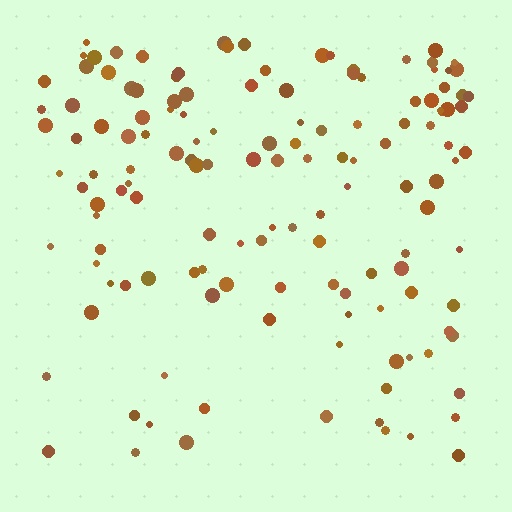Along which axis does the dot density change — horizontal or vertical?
Vertical.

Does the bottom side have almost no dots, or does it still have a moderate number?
Still a moderate number, just noticeably fewer than the top.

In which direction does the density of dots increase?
From bottom to top, with the top side densest.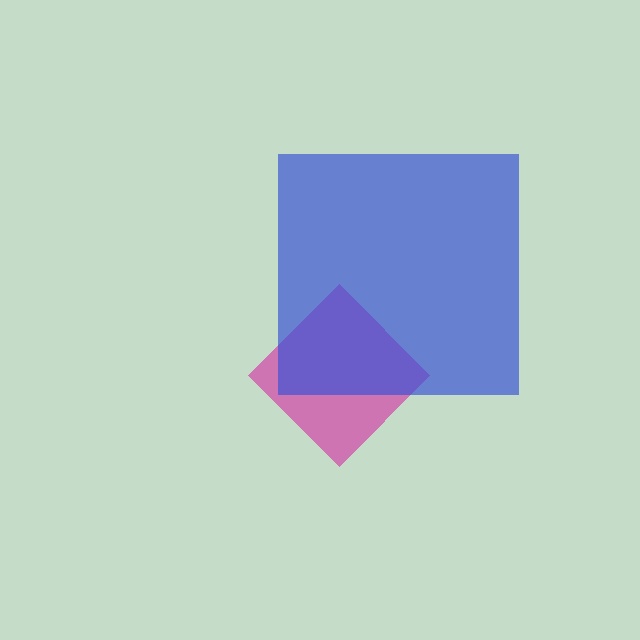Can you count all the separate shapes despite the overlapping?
Yes, there are 2 separate shapes.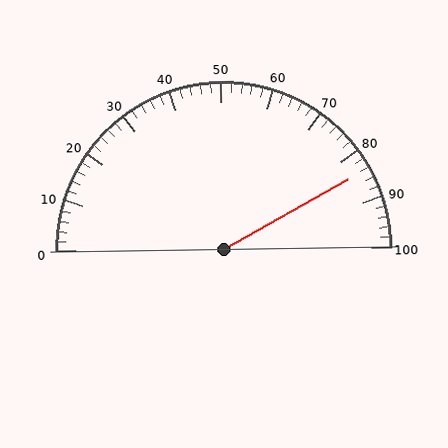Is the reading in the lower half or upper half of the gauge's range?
The reading is in the upper half of the range (0 to 100).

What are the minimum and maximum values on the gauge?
The gauge ranges from 0 to 100.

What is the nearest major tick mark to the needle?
The nearest major tick mark is 80.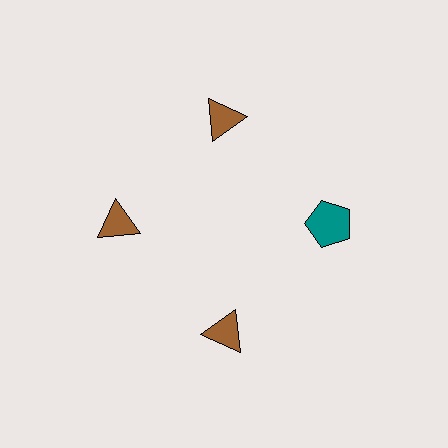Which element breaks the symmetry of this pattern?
The teal pentagon at roughly the 3 o'clock position breaks the symmetry. All other shapes are brown triangles.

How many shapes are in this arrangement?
There are 4 shapes arranged in a ring pattern.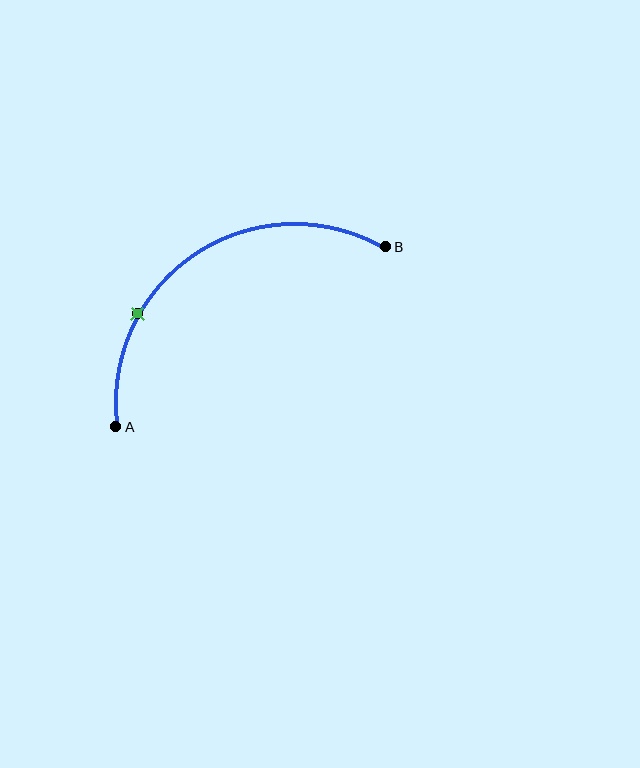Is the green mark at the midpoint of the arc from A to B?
No. The green mark lies on the arc but is closer to endpoint A. The arc midpoint would be at the point on the curve equidistant along the arc from both A and B.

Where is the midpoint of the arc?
The arc midpoint is the point on the curve farthest from the straight line joining A and B. It sits above and to the left of that line.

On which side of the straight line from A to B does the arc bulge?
The arc bulges above and to the left of the straight line connecting A and B.